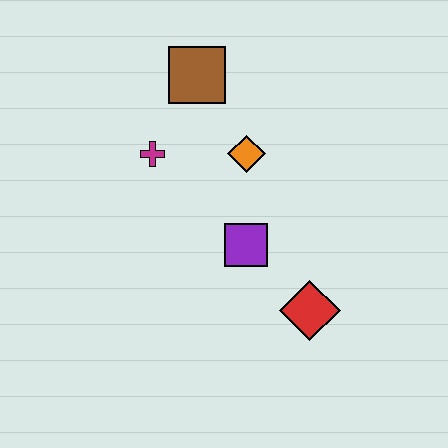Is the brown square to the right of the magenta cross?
Yes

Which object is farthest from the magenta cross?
The red diamond is farthest from the magenta cross.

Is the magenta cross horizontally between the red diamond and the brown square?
No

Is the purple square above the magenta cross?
No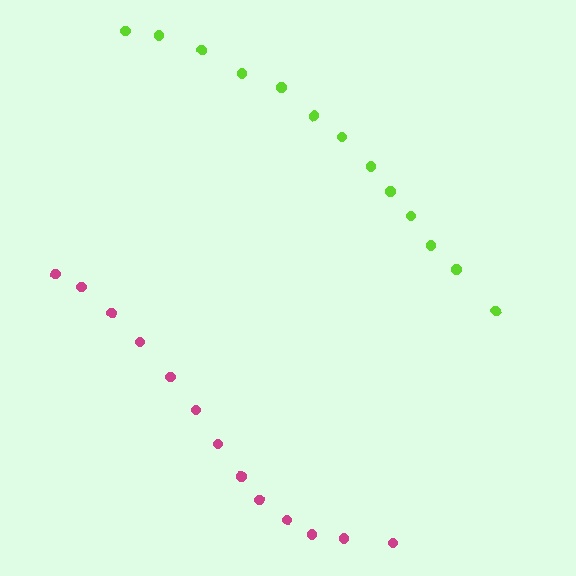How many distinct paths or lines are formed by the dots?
There are 2 distinct paths.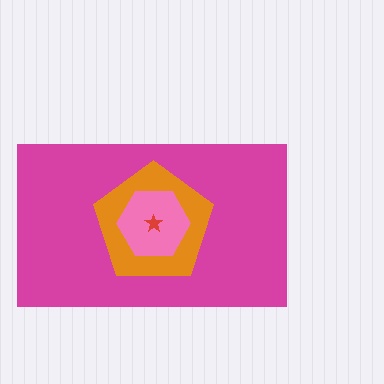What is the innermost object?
The red star.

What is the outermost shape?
The magenta rectangle.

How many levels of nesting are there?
4.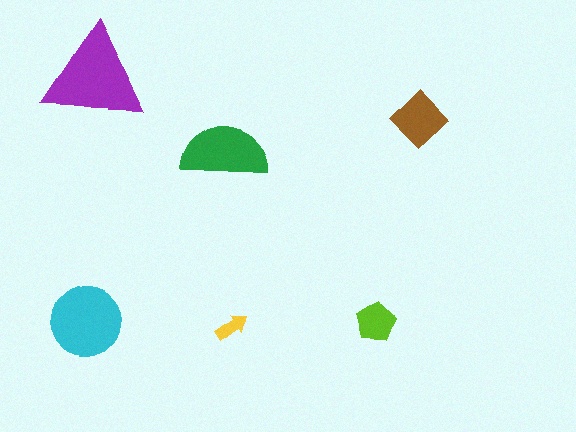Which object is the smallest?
The yellow arrow.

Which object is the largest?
The purple triangle.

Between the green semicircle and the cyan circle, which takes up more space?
The cyan circle.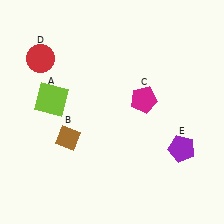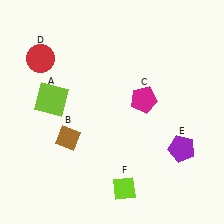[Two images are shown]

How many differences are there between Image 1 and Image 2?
There is 1 difference between the two images.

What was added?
A lime diamond (F) was added in Image 2.